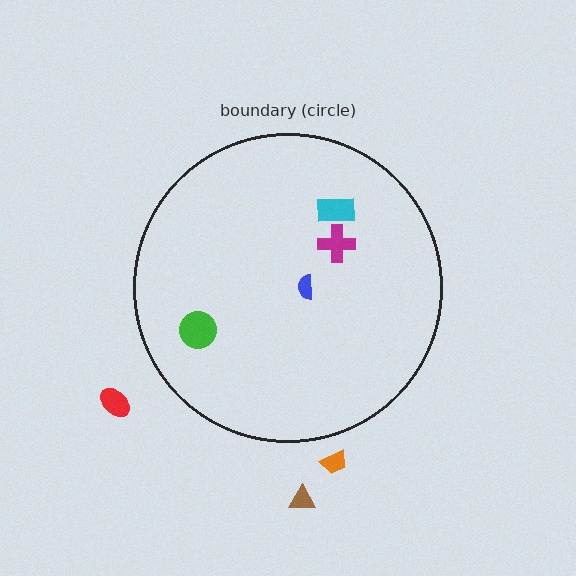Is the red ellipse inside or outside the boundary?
Outside.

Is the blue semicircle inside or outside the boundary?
Inside.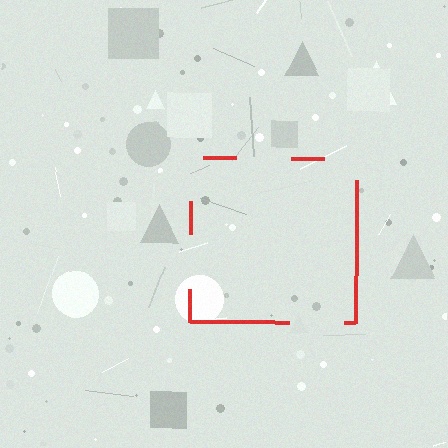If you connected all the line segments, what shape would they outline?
They would outline a square.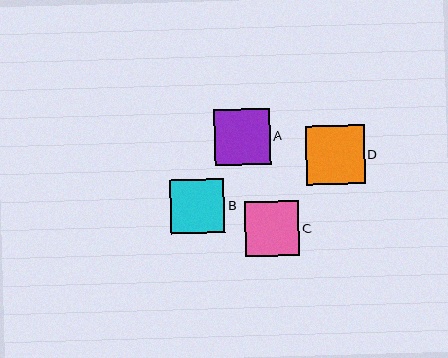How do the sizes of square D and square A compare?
Square D and square A are approximately the same size.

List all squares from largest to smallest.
From largest to smallest: D, A, C, B.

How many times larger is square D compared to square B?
Square D is approximately 1.1 times the size of square B.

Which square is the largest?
Square D is the largest with a size of approximately 59 pixels.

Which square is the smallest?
Square B is the smallest with a size of approximately 54 pixels.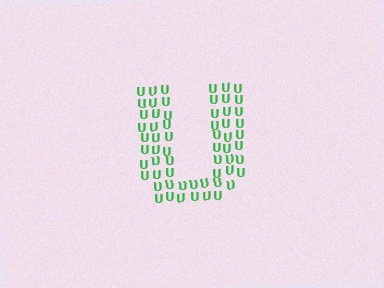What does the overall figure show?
The overall figure shows the letter U.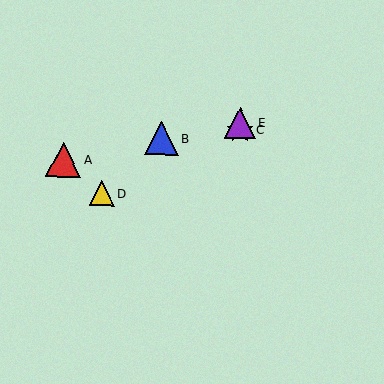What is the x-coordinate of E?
Object E is at x≈240.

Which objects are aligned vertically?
Objects C, E are aligned vertically.